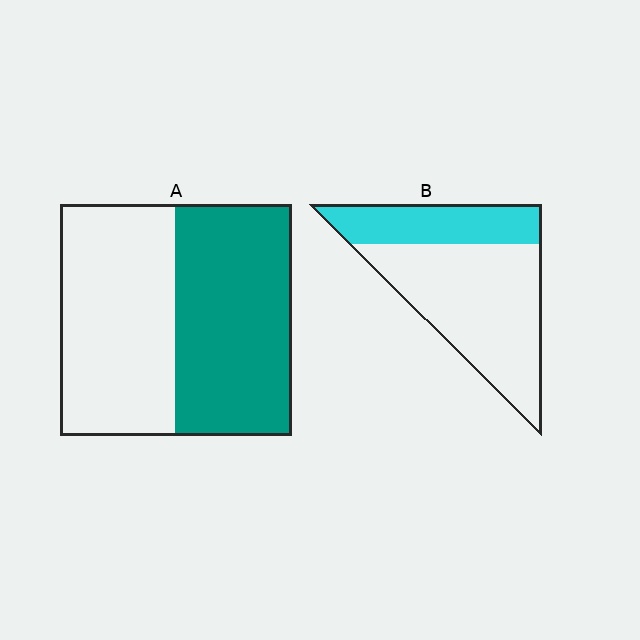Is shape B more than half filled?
No.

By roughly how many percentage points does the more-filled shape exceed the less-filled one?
By roughly 20 percentage points (A over B).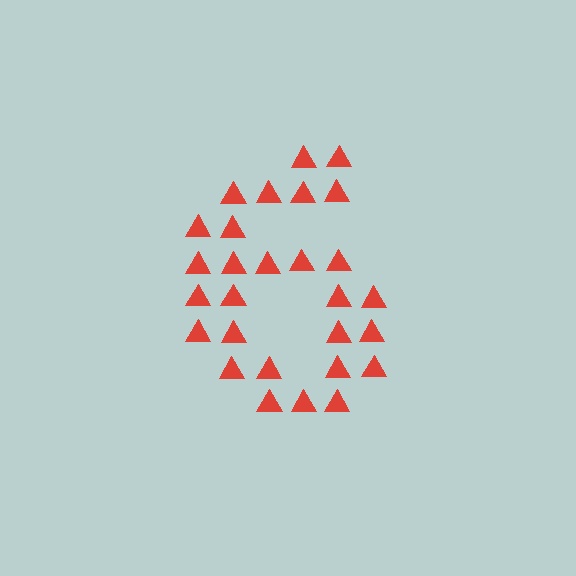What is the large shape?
The large shape is the digit 6.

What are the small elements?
The small elements are triangles.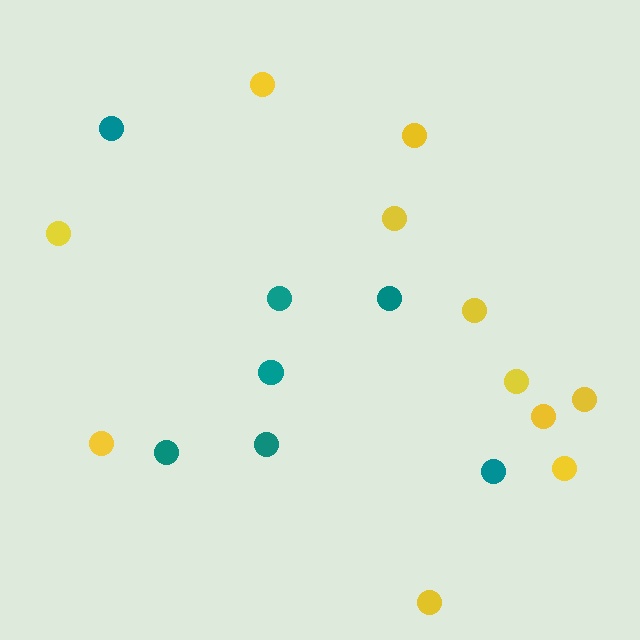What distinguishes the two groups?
There are 2 groups: one group of yellow circles (11) and one group of teal circles (7).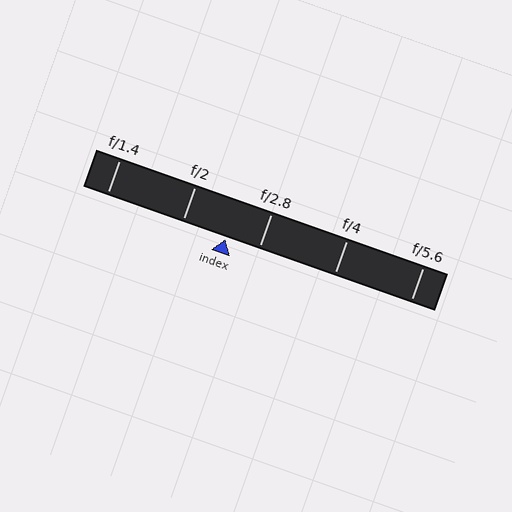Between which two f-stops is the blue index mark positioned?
The index mark is between f/2 and f/2.8.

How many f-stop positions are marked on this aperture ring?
There are 5 f-stop positions marked.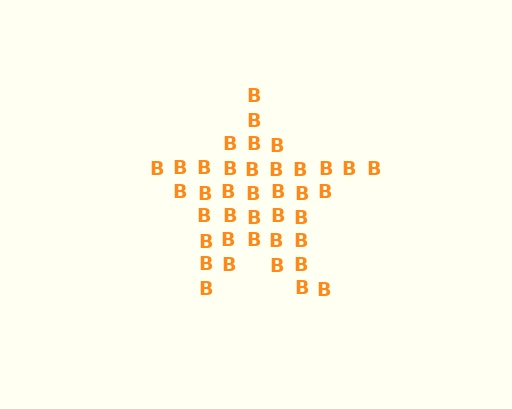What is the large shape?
The large shape is a star.